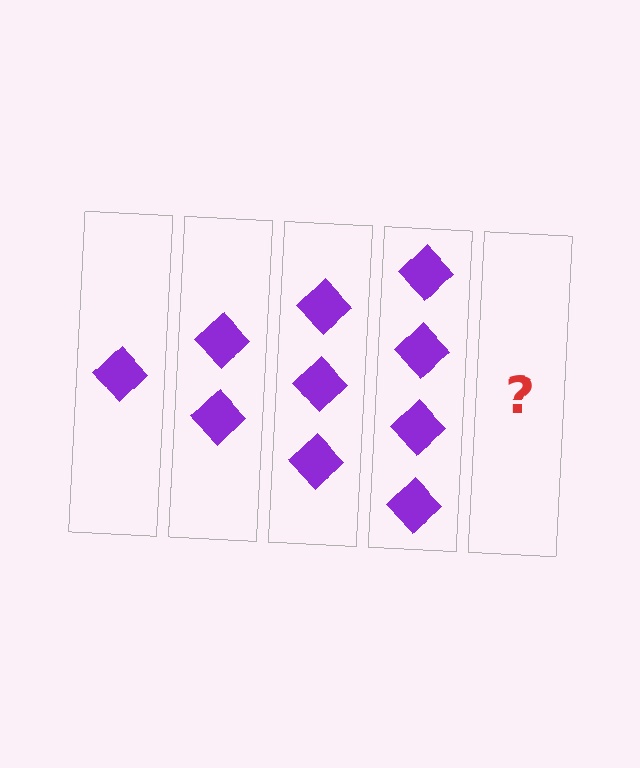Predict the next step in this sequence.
The next step is 5 diamonds.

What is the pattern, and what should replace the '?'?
The pattern is that each step adds one more diamond. The '?' should be 5 diamonds.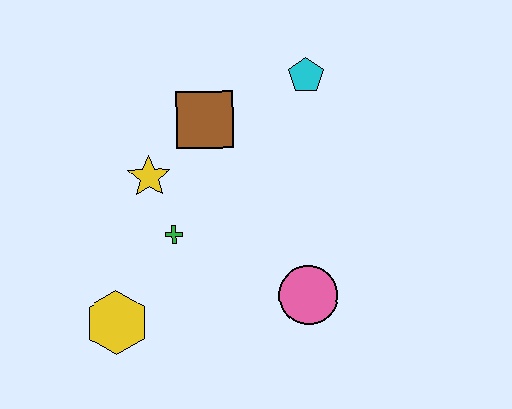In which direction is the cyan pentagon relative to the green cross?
The cyan pentagon is above the green cross.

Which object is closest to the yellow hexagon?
The green cross is closest to the yellow hexagon.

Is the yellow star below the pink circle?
No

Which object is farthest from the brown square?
The yellow hexagon is farthest from the brown square.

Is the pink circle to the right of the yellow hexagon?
Yes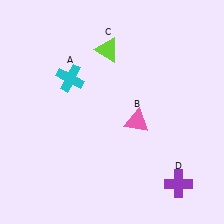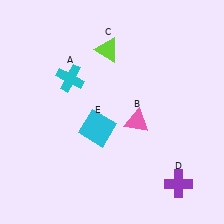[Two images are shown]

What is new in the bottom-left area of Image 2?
A cyan square (E) was added in the bottom-left area of Image 2.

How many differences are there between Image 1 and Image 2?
There is 1 difference between the two images.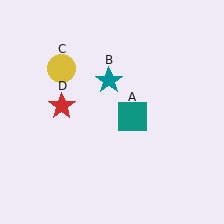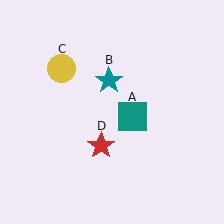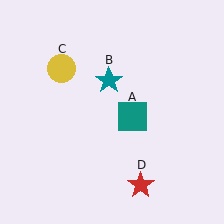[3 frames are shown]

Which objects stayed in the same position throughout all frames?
Teal square (object A) and teal star (object B) and yellow circle (object C) remained stationary.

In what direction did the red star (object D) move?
The red star (object D) moved down and to the right.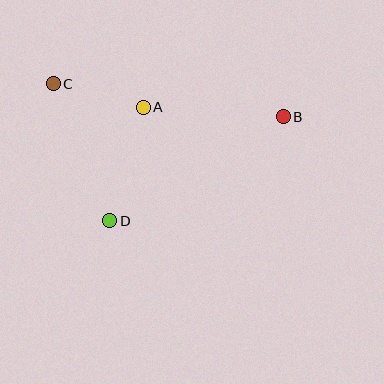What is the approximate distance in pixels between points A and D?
The distance between A and D is approximately 118 pixels.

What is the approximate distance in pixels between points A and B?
The distance between A and B is approximately 140 pixels.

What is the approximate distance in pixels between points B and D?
The distance between B and D is approximately 203 pixels.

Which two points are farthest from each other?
Points B and C are farthest from each other.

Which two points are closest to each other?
Points A and C are closest to each other.